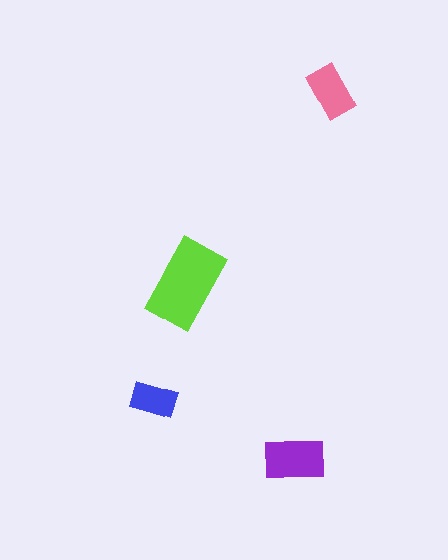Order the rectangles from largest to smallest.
the lime one, the purple one, the pink one, the blue one.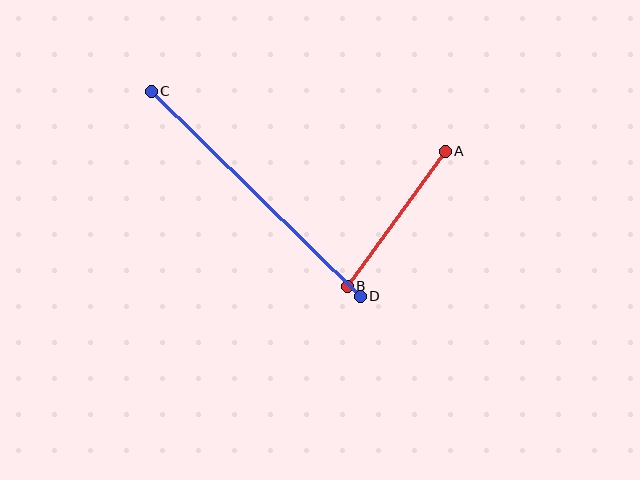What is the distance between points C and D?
The distance is approximately 293 pixels.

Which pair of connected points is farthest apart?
Points C and D are farthest apart.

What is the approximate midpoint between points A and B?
The midpoint is at approximately (396, 219) pixels.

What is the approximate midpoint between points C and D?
The midpoint is at approximately (256, 194) pixels.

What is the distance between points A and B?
The distance is approximately 167 pixels.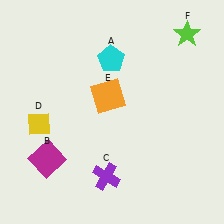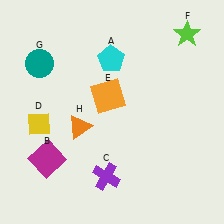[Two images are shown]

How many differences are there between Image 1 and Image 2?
There are 2 differences between the two images.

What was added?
A teal circle (G), an orange triangle (H) were added in Image 2.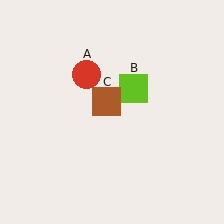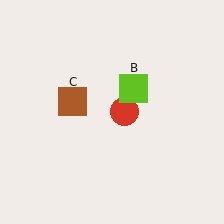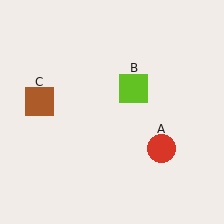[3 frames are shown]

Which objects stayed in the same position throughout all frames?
Lime square (object B) remained stationary.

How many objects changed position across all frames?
2 objects changed position: red circle (object A), brown square (object C).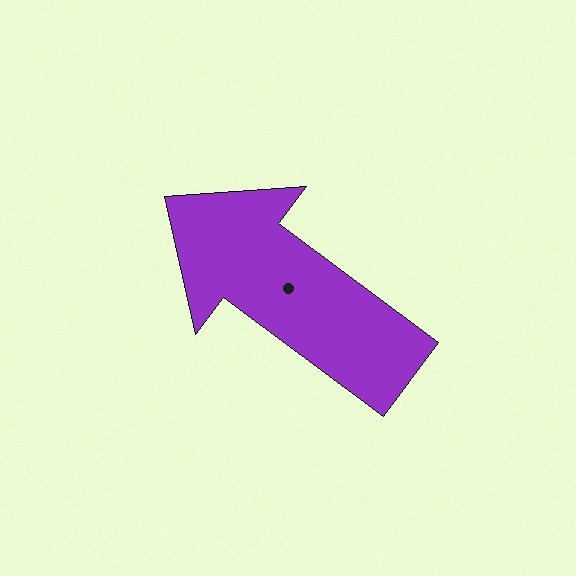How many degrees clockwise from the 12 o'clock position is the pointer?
Approximately 307 degrees.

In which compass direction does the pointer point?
Northwest.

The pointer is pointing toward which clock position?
Roughly 10 o'clock.